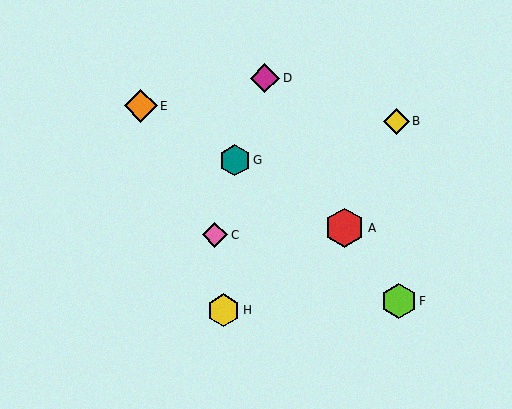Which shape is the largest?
The red hexagon (labeled A) is the largest.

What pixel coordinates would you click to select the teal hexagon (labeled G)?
Click at (235, 160) to select the teal hexagon G.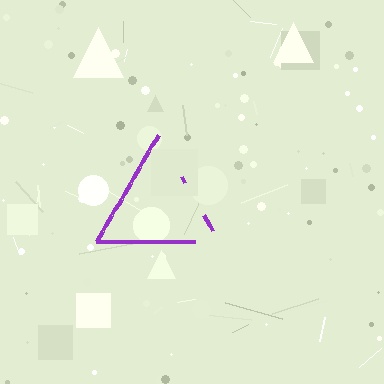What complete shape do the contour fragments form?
The contour fragments form a triangle.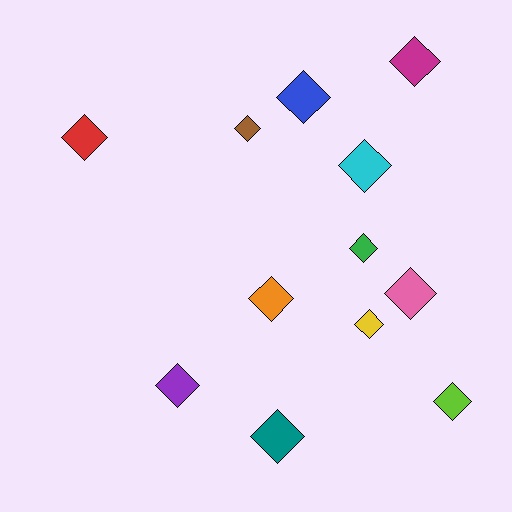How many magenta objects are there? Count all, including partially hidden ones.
There is 1 magenta object.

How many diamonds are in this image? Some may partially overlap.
There are 12 diamonds.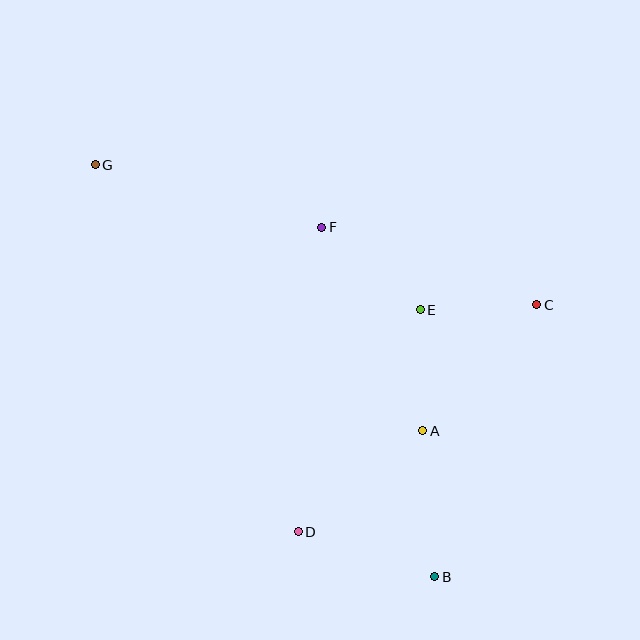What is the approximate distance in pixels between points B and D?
The distance between B and D is approximately 144 pixels.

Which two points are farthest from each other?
Points B and G are farthest from each other.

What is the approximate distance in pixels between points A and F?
The distance between A and F is approximately 227 pixels.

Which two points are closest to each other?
Points C and E are closest to each other.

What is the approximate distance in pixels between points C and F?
The distance between C and F is approximately 228 pixels.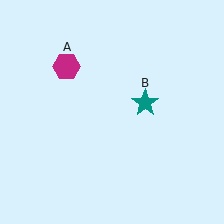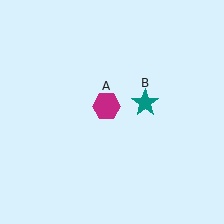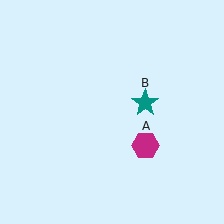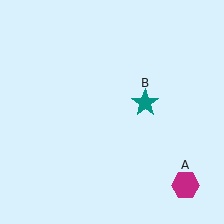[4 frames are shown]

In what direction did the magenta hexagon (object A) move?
The magenta hexagon (object A) moved down and to the right.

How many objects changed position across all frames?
1 object changed position: magenta hexagon (object A).